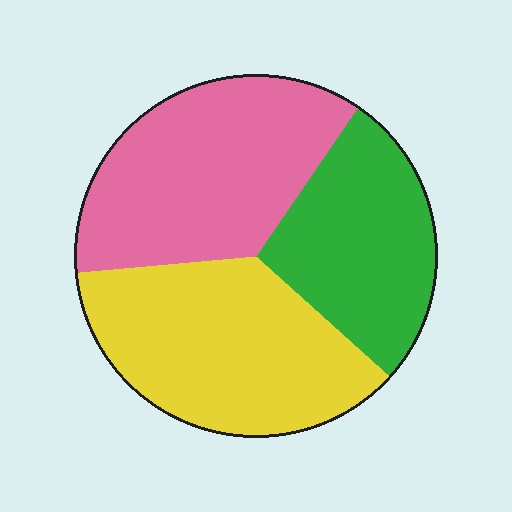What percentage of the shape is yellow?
Yellow takes up about three eighths (3/8) of the shape.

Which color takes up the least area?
Green, at roughly 25%.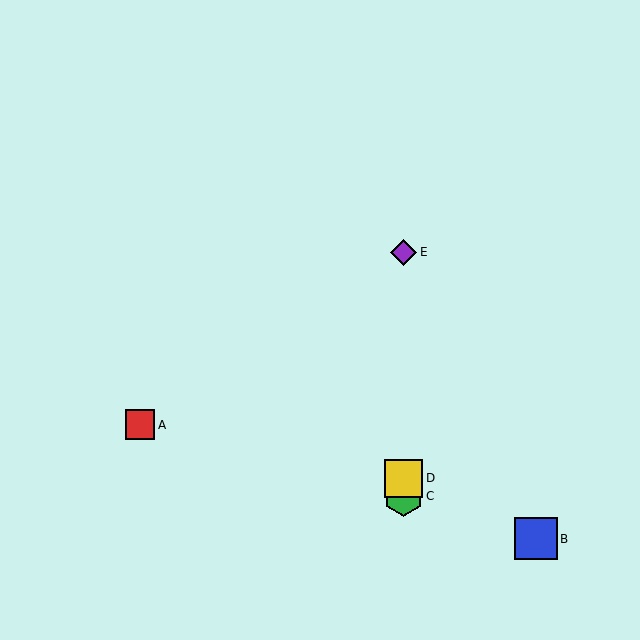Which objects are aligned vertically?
Objects C, D, E are aligned vertically.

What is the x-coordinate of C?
Object C is at x≈403.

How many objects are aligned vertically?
3 objects (C, D, E) are aligned vertically.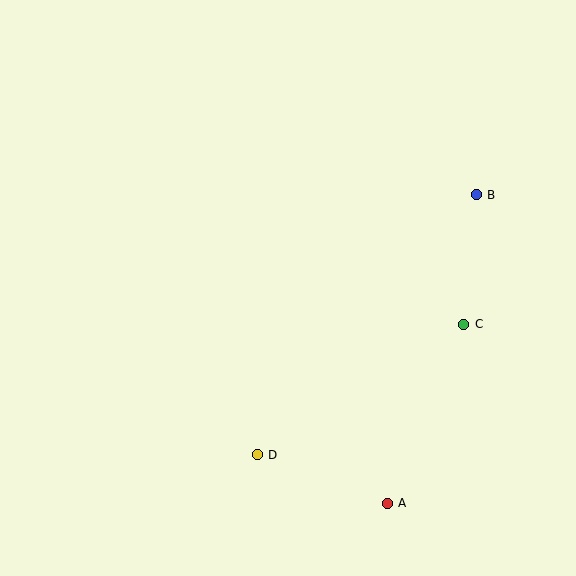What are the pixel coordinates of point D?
Point D is at (257, 455).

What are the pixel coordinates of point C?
Point C is at (464, 324).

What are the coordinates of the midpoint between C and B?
The midpoint between C and B is at (470, 260).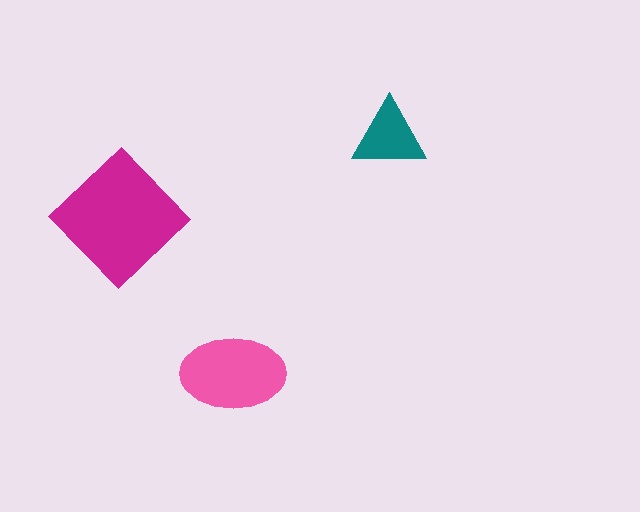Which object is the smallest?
The teal triangle.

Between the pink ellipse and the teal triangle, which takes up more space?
The pink ellipse.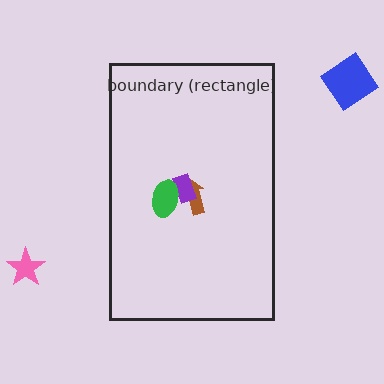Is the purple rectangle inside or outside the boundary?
Inside.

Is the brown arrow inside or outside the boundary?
Inside.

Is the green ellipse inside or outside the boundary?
Inside.